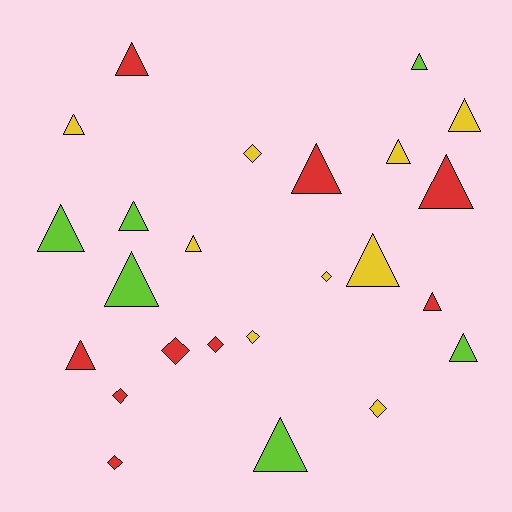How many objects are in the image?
There are 24 objects.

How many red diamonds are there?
There are 4 red diamonds.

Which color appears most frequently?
Red, with 9 objects.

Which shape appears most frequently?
Triangle, with 16 objects.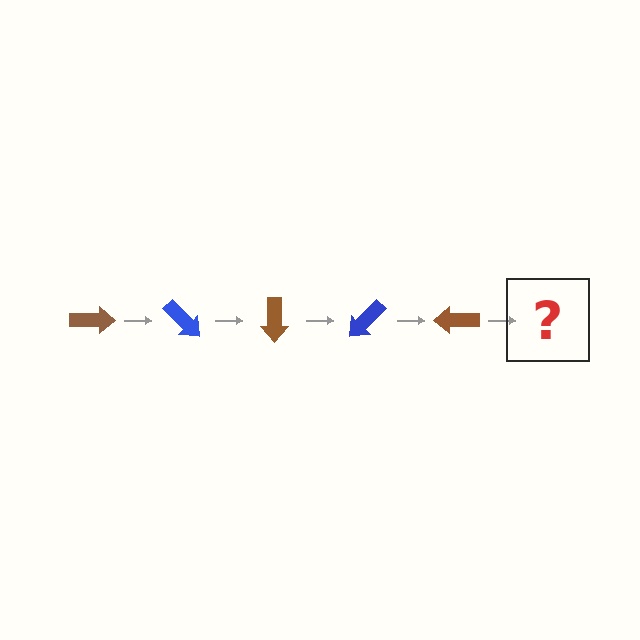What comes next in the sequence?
The next element should be a blue arrow, rotated 225 degrees from the start.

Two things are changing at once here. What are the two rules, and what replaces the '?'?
The two rules are that it rotates 45 degrees each step and the color cycles through brown and blue. The '?' should be a blue arrow, rotated 225 degrees from the start.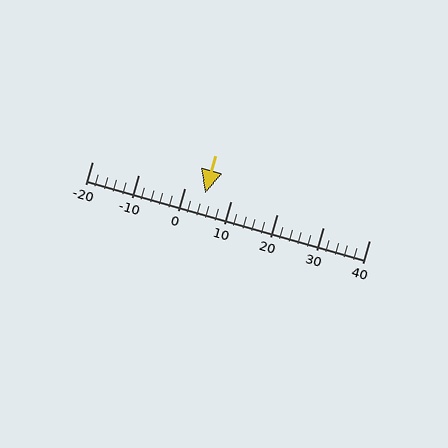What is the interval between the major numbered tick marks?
The major tick marks are spaced 10 units apart.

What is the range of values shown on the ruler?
The ruler shows values from -20 to 40.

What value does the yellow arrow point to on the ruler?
The yellow arrow points to approximately 4.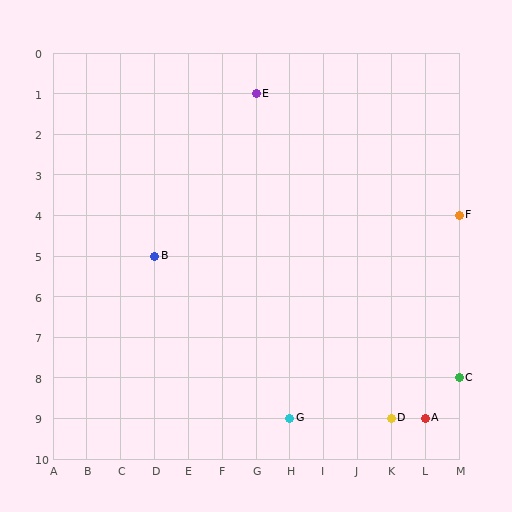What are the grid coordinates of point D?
Point D is at grid coordinates (K, 9).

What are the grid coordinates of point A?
Point A is at grid coordinates (L, 9).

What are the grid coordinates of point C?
Point C is at grid coordinates (M, 8).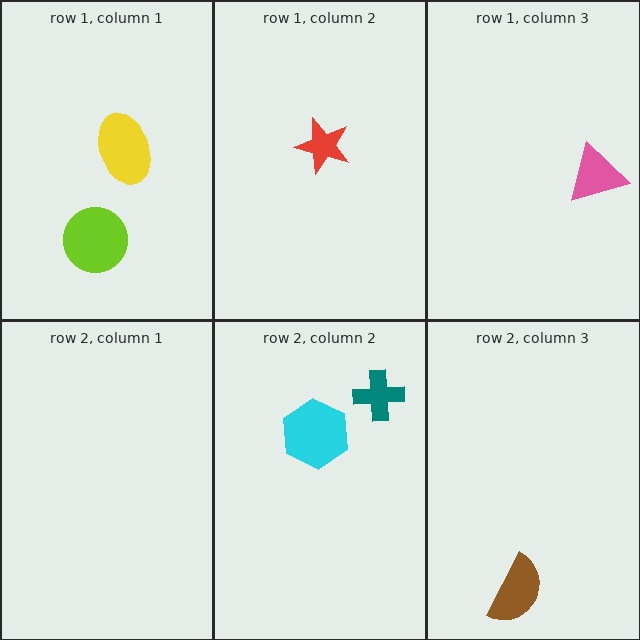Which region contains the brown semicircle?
The row 2, column 3 region.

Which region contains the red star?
The row 1, column 2 region.